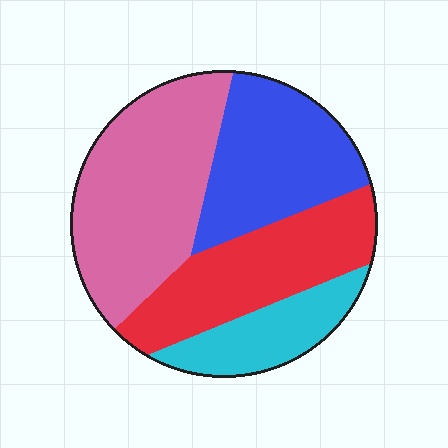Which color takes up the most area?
Pink, at roughly 35%.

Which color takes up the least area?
Cyan, at roughly 15%.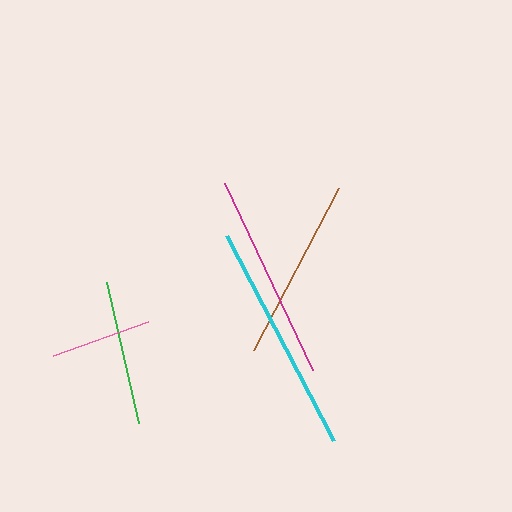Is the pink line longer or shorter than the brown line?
The brown line is longer than the pink line.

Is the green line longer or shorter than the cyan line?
The cyan line is longer than the green line.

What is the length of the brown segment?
The brown segment is approximately 183 pixels long.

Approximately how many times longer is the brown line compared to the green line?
The brown line is approximately 1.3 times the length of the green line.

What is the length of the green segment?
The green segment is approximately 144 pixels long.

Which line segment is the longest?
The cyan line is the longest at approximately 231 pixels.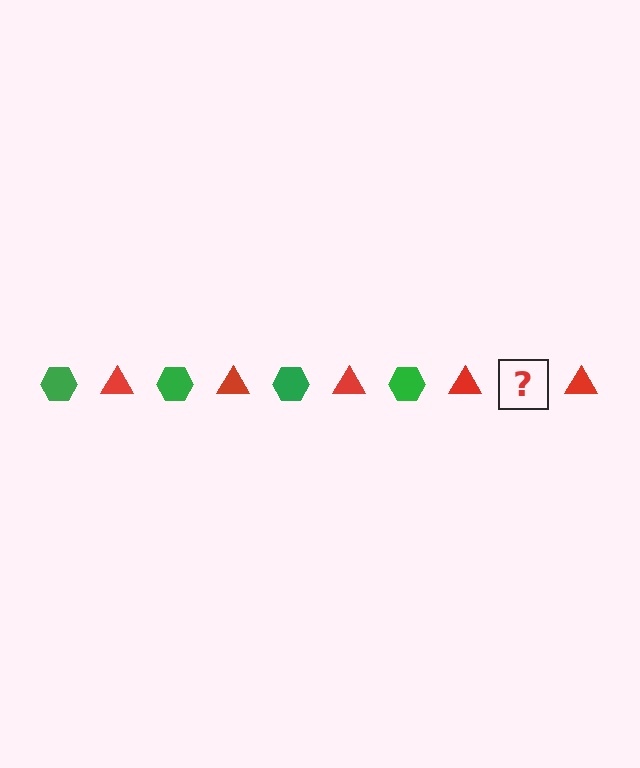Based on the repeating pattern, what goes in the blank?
The blank should be a green hexagon.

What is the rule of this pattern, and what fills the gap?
The rule is that the pattern alternates between green hexagon and red triangle. The gap should be filled with a green hexagon.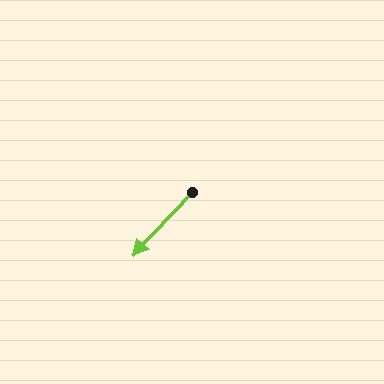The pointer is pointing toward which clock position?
Roughly 7 o'clock.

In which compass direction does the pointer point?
Southwest.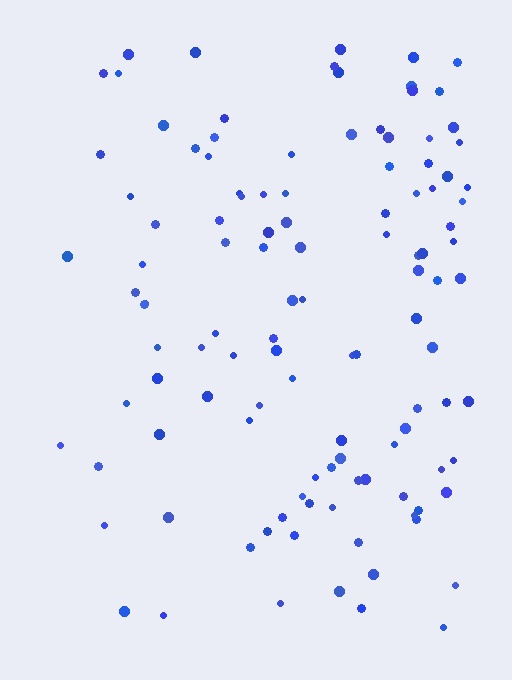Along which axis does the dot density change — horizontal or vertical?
Horizontal.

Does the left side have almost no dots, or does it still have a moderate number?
Still a moderate number, just noticeably fewer than the right.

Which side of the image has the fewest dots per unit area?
The left.